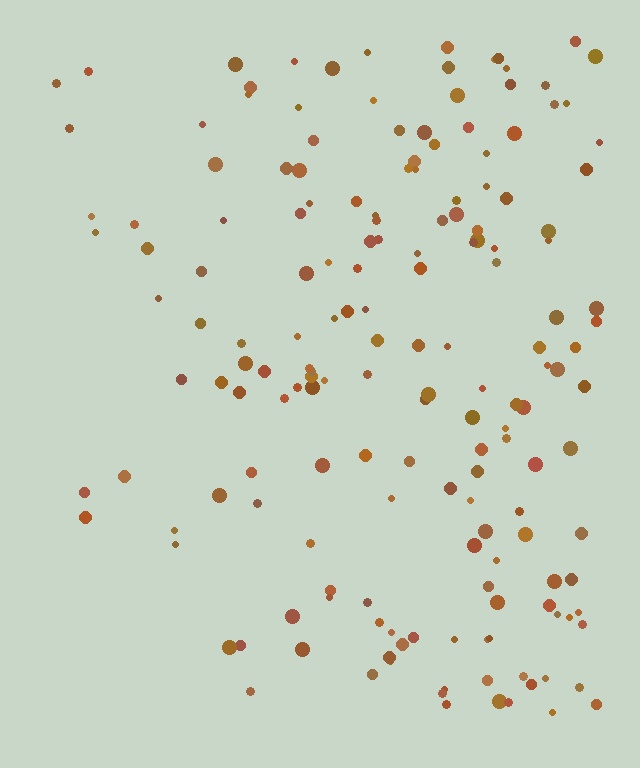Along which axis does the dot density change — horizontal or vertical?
Horizontal.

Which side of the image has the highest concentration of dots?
The right.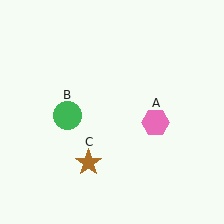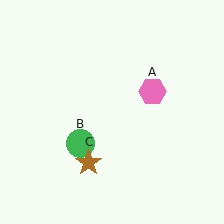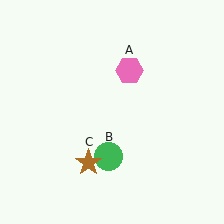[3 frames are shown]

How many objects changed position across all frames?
2 objects changed position: pink hexagon (object A), green circle (object B).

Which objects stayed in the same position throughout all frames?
Brown star (object C) remained stationary.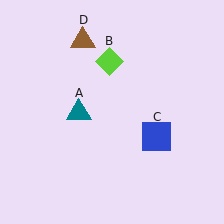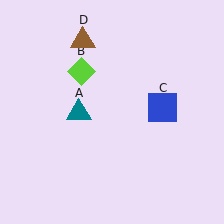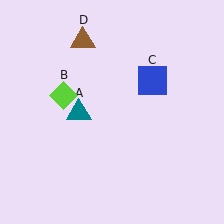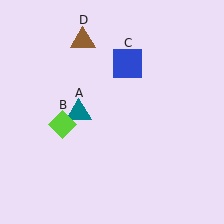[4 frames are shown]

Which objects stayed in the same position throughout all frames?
Teal triangle (object A) and brown triangle (object D) remained stationary.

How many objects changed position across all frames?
2 objects changed position: lime diamond (object B), blue square (object C).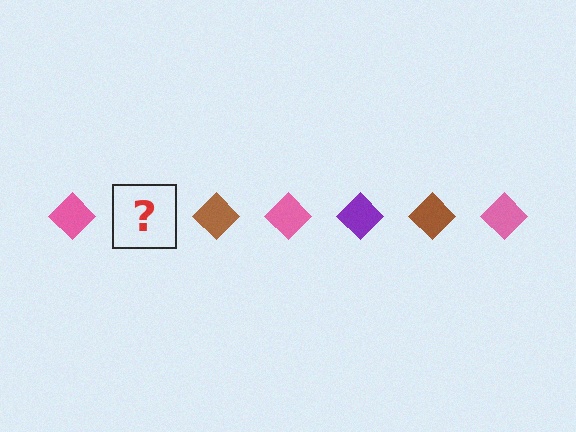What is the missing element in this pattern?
The missing element is a purple diamond.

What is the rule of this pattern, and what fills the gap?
The rule is that the pattern cycles through pink, purple, brown diamonds. The gap should be filled with a purple diamond.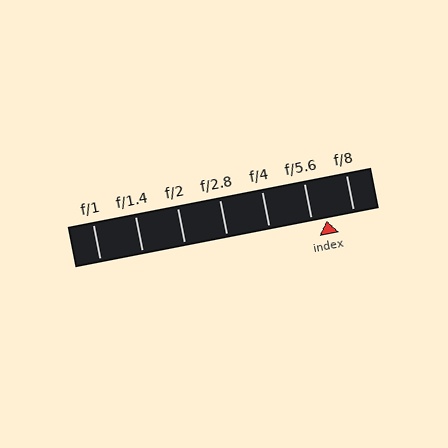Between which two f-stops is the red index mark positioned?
The index mark is between f/5.6 and f/8.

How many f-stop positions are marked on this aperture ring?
There are 7 f-stop positions marked.